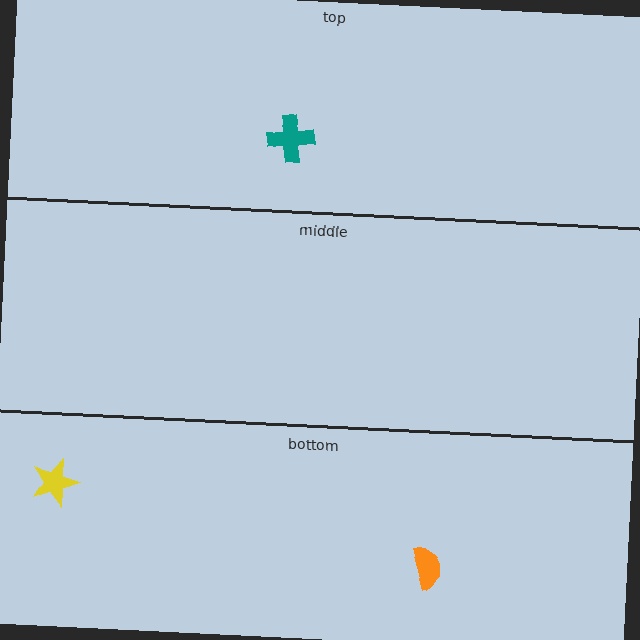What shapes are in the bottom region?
The yellow star, the orange semicircle.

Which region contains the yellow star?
The bottom region.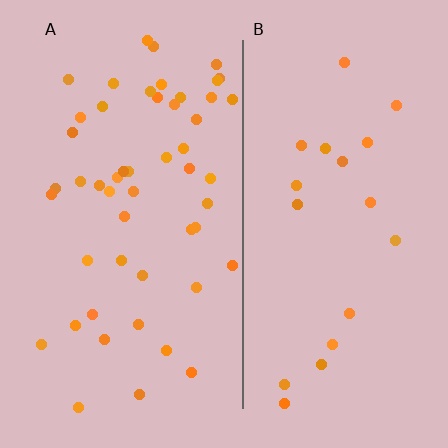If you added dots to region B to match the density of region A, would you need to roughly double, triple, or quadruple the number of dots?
Approximately triple.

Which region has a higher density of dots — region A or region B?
A (the left).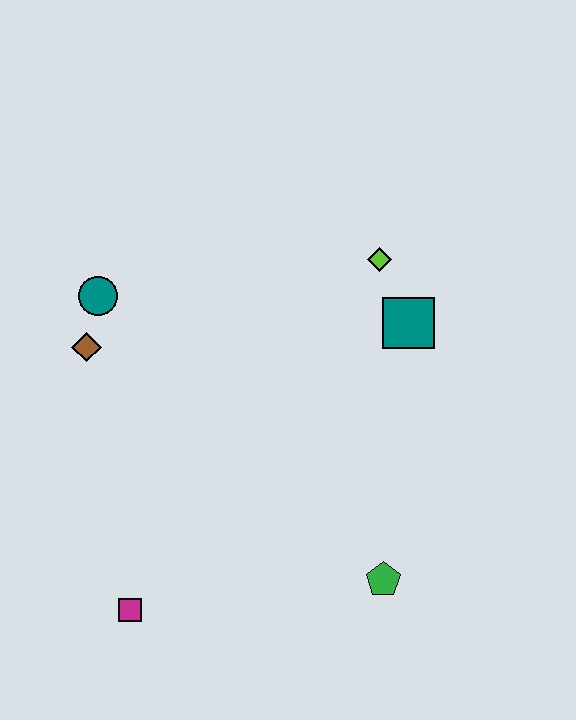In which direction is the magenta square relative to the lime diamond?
The magenta square is below the lime diamond.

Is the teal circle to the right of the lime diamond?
No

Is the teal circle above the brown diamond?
Yes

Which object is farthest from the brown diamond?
The green pentagon is farthest from the brown diamond.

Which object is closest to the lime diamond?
The teal square is closest to the lime diamond.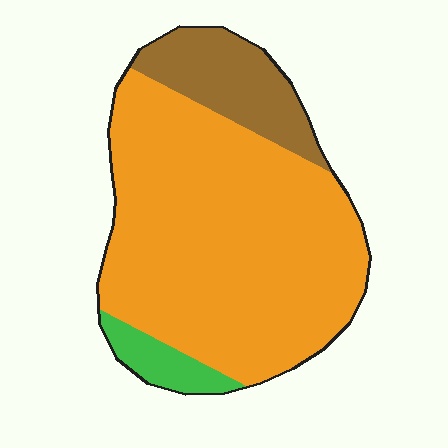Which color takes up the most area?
Orange, at roughly 75%.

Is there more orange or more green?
Orange.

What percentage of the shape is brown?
Brown covers 17% of the shape.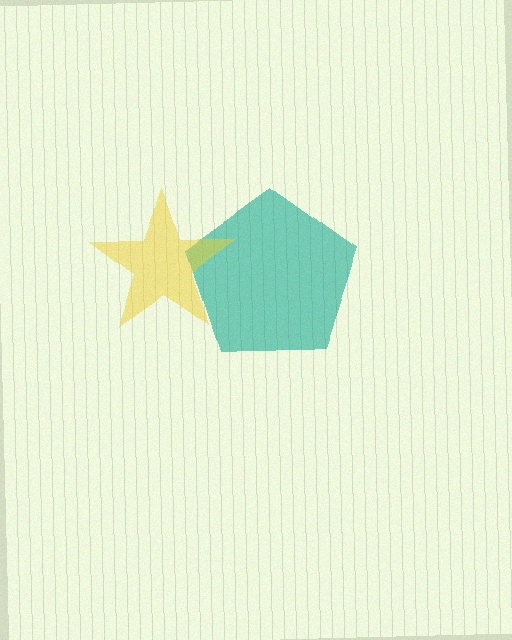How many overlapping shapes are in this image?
There are 2 overlapping shapes in the image.